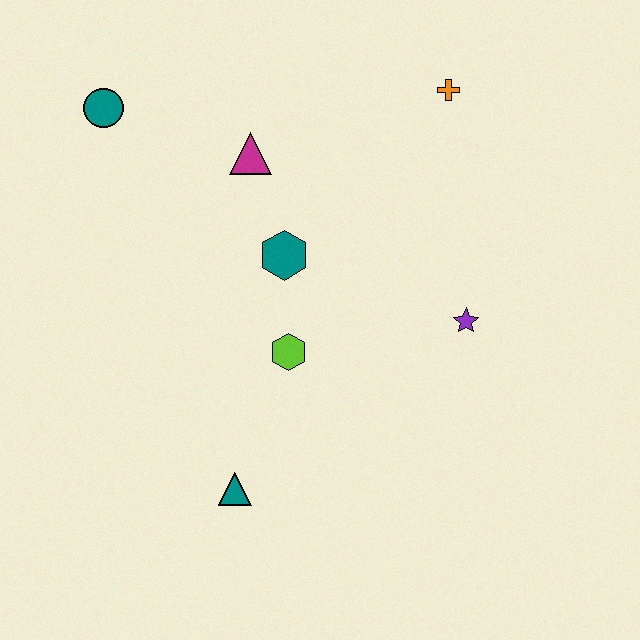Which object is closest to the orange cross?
The magenta triangle is closest to the orange cross.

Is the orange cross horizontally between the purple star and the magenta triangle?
Yes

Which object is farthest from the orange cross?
The teal triangle is farthest from the orange cross.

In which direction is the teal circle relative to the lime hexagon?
The teal circle is above the lime hexagon.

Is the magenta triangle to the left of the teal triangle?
No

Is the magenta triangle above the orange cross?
No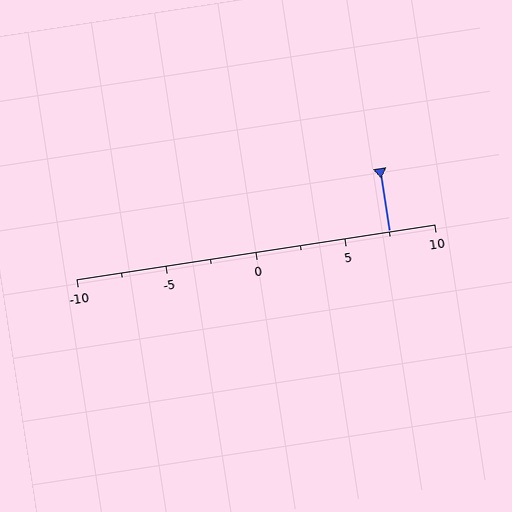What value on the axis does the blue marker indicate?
The marker indicates approximately 7.5.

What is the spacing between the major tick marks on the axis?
The major ticks are spaced 5 apart.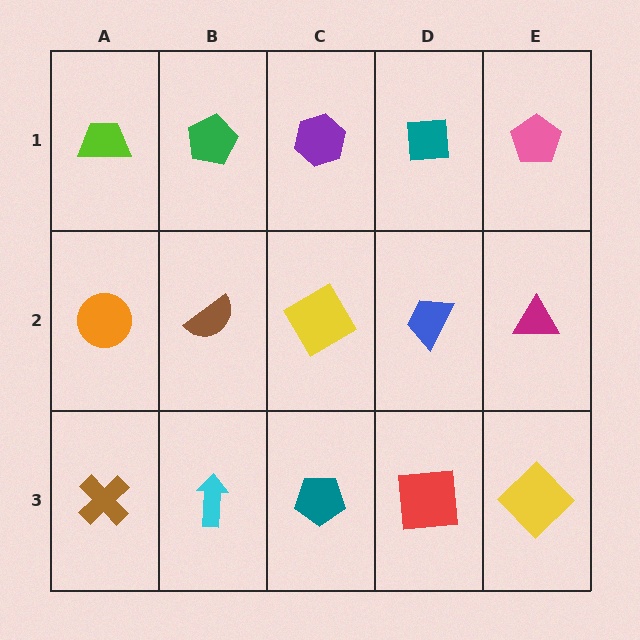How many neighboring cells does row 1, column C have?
3.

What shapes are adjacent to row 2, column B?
A green pentagon (row 1, column B), a cyan arrow (row 3, column B), an orange circle (row 2, column A), a yellow square (row 2, column C).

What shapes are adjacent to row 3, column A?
An orange circle (row 2, column A), a cyan arrow (row 3, column B).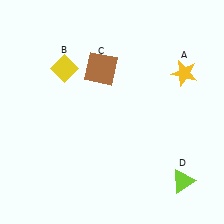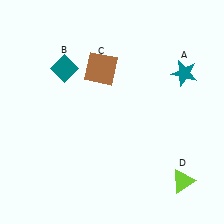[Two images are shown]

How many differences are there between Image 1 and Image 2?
There are 2 differences between the two images.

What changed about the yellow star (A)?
In Image 1, A is yellow. In Image 2, it changed to teal.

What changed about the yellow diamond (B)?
In Image 1, B is yellow. In Image 2, it changed to teal.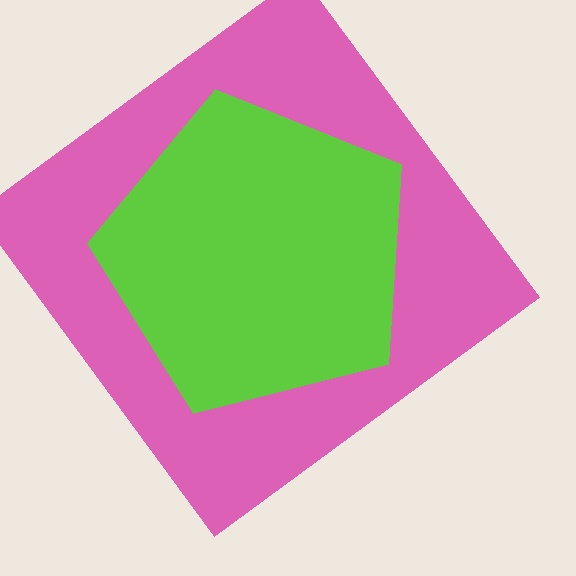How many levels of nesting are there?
2.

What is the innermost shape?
The lime pentagon.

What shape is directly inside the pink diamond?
The lime pentagon.